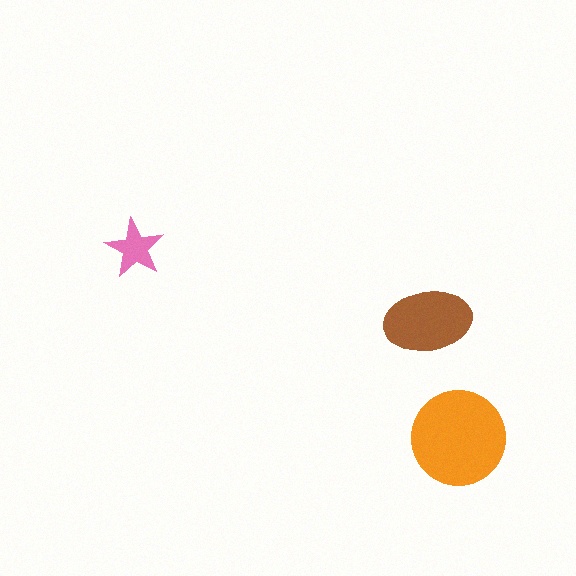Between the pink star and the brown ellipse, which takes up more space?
The brown ellipse.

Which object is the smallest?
The pink star.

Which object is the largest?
The orange circle.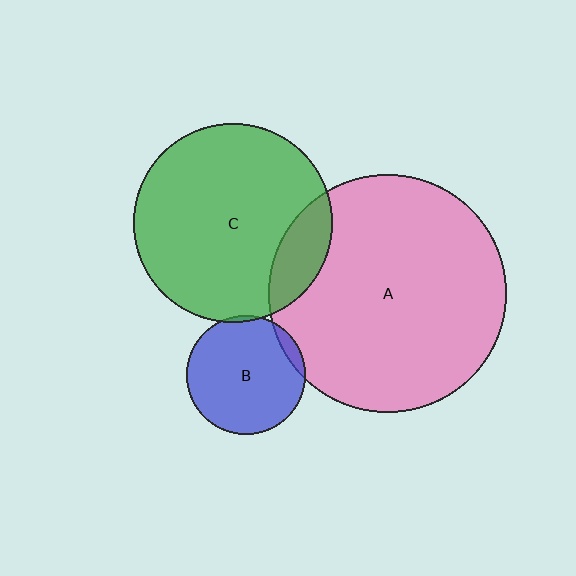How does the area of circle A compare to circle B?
Approximately 4.0 times.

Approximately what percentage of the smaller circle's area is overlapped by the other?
Approximately 5%.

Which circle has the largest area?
Circle A (pink).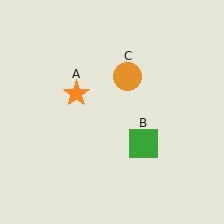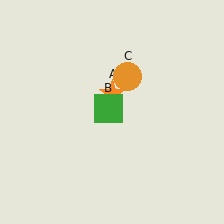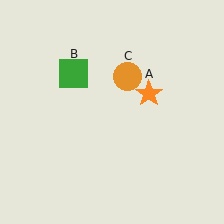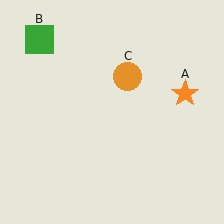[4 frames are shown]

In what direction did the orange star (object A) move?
The orange star (object A) moved right.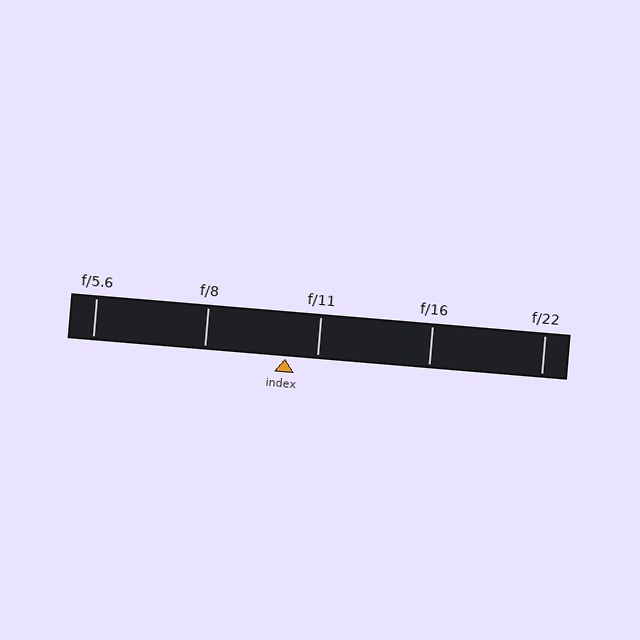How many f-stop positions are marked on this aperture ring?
There are 5 f-stop positions marked.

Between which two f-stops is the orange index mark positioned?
The index mark is between f/8 and f/11.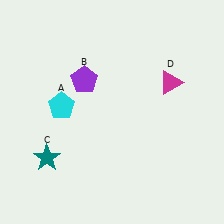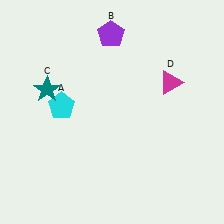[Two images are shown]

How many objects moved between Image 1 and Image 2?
2 objects moved between the two images.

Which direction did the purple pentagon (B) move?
The purple pentagon (B) moved up.